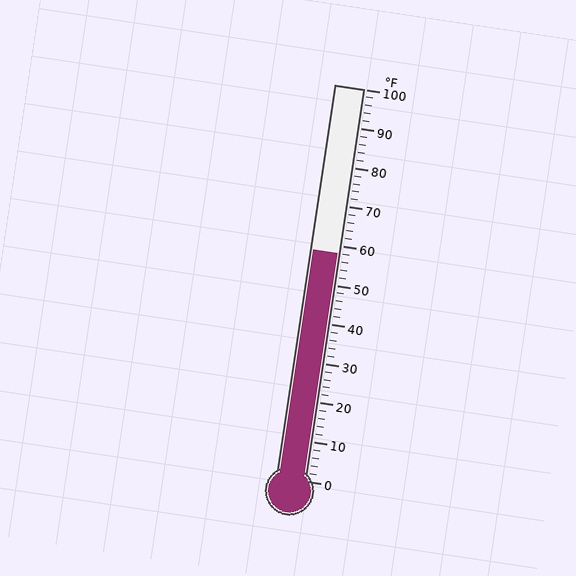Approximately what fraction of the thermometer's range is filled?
The thermometer is filled to approximately 60% of its range.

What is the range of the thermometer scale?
The thermometer scale ranges from 0°F to 100°F.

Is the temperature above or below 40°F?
The temperature is above 40°F.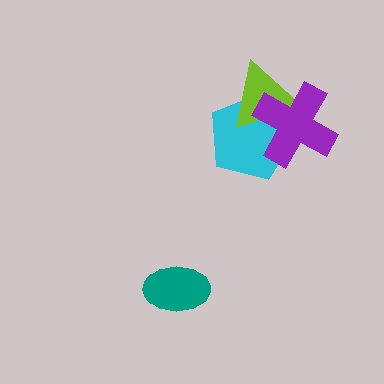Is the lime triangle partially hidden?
Yes, it is partially covered by another shape.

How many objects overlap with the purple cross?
2 objects overlap with the purple cross.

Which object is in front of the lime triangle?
The purple cross is in front of the lime triangle.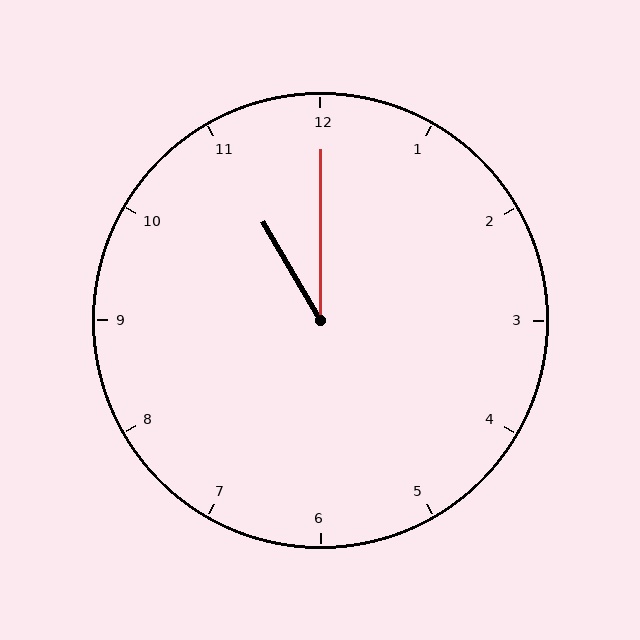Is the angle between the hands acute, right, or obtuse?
It is acute.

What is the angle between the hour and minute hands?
Approximately 30 degrees.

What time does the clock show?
11:00.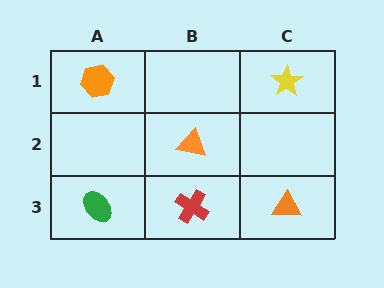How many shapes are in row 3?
3 shapes.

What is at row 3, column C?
An orange triangle.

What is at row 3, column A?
A green ellipse.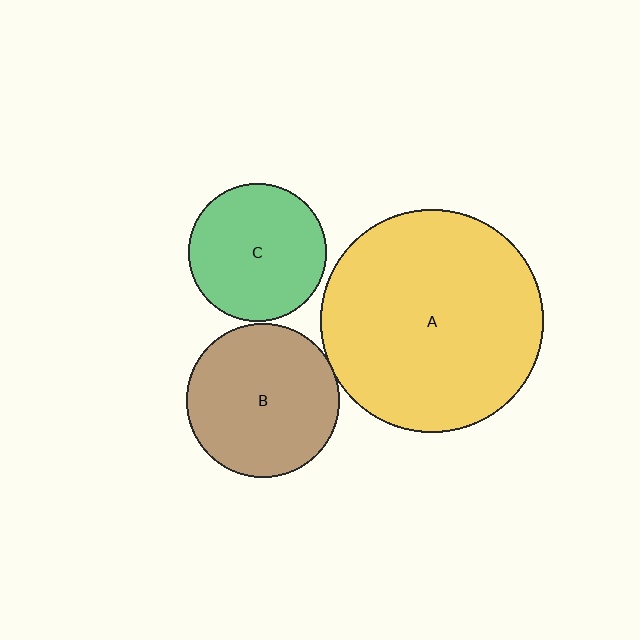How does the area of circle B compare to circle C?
Approximately 1.2 times.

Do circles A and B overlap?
Yes.